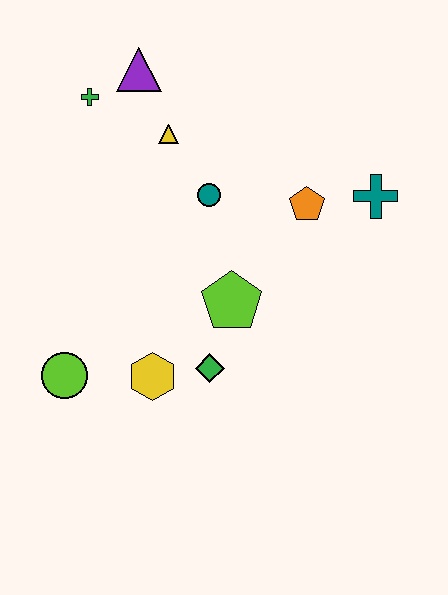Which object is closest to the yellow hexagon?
The green diamond is closest to the yellow hexagon.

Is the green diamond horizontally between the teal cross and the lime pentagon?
No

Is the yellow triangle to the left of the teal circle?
Yes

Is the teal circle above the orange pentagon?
Yes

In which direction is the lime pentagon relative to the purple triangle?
The lime pentagon is below the purple triangle.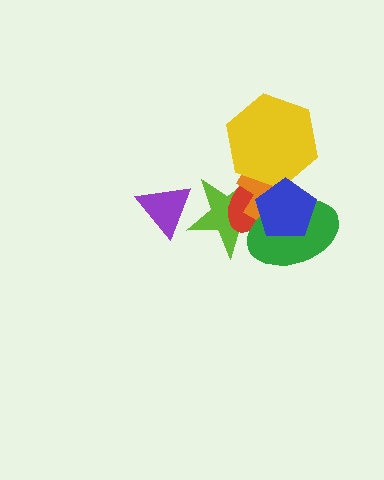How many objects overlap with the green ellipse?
4 objects overlap with the green ellipse.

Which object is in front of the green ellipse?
The blue pentagon is in front of the green ellipse.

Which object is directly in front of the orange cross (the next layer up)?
The green ellipse is directly in front of the orange cross.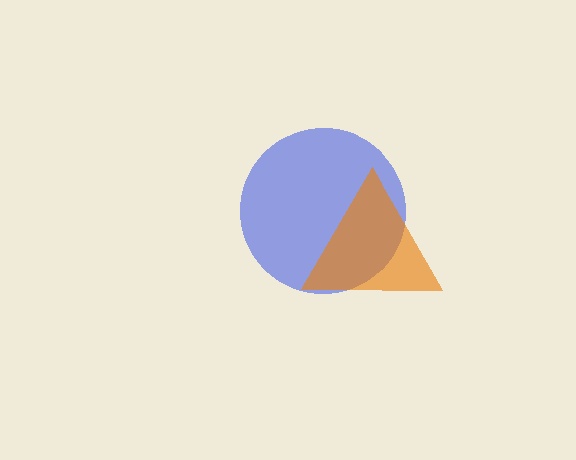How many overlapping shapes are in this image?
There are 2 overlapping shapes in the image.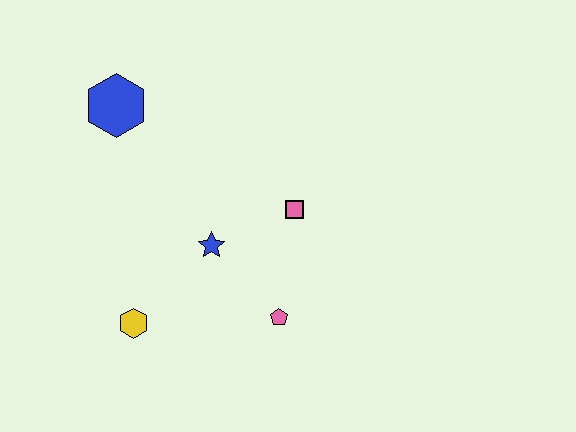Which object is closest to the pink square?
The blue star is closest to the pink square.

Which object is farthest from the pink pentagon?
The blue hexagon is farthest from the pink pentagon.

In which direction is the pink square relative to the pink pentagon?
The pink square is above the pink pentagon.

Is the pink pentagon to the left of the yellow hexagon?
No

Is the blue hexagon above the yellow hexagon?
Yes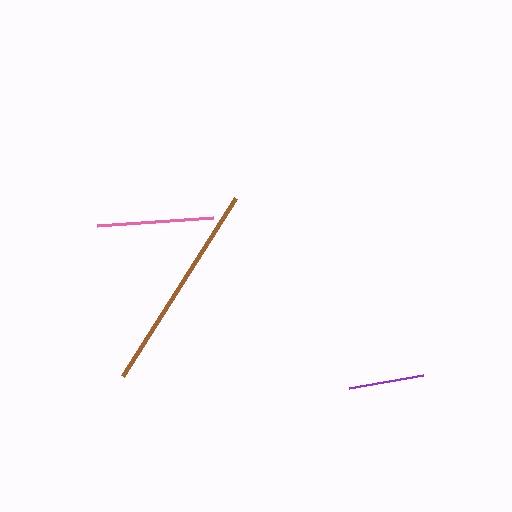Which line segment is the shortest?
The purple line is the shortest at approximately 75 pixels.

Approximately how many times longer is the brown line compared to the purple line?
The brown line is approximately 2.8 times the length of the purple line.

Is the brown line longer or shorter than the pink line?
The brown line is longer than the pink line.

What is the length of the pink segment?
The pink segment is approximately 116 pixels long.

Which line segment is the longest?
The brown line is the longest at approximately 210 pixels.